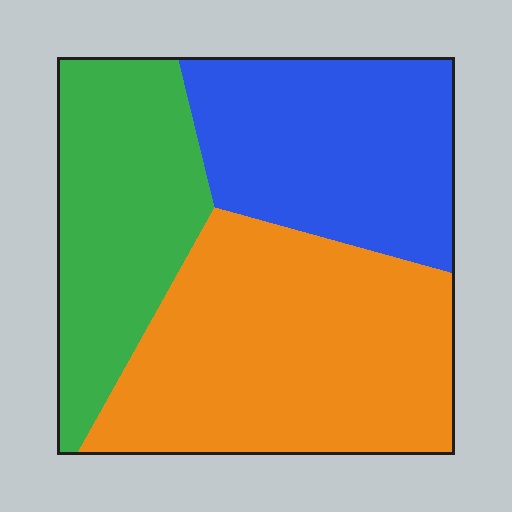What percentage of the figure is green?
Green takes up about one quarter (1/4) of the figure.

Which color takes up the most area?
Orange, at roughly 45%.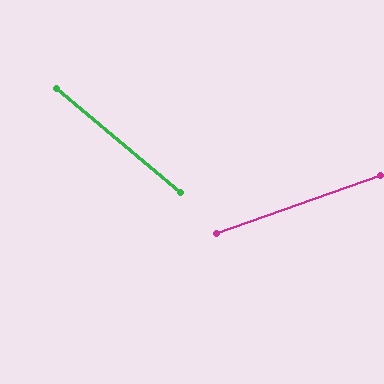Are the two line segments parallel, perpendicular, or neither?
Neither parallel nor perpendicular — they differ by about 60°.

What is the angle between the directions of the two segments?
Approximately 60 degrees.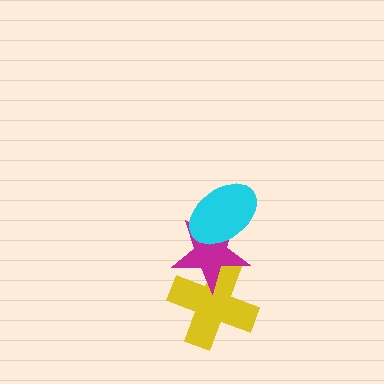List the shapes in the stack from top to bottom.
From top to bottom: the cyan ellipse, the magenta star, the yellow cross.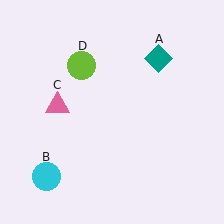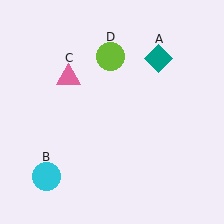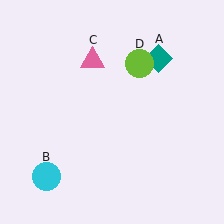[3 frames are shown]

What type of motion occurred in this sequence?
The pink triangle (object C), lime circle (object D) rotated clockwise around the center of the scene.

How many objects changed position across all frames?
2 objects changed position: pink triangle (object C), lime circle (object D).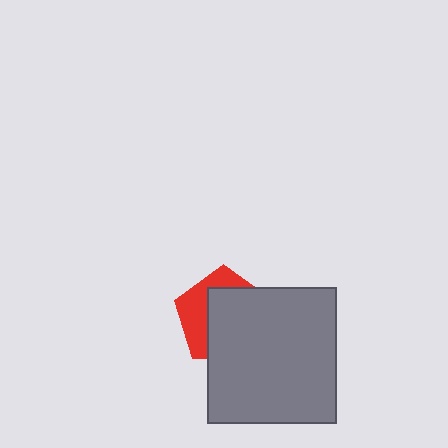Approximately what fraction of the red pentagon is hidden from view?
Roughly 62% of the red pentagon is hidden behind the gray rectangle.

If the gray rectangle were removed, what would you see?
You would see the complete red pentagon.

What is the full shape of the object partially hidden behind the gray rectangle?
The partially hidden object is a red pentagon.